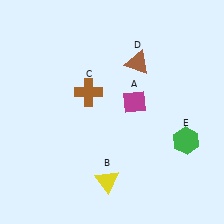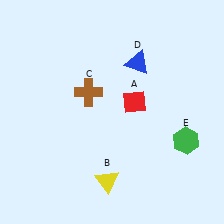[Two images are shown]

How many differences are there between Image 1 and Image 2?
There are 2 differences between the two images.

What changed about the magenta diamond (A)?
In Image 1, A is magenta. In Image 2, it changed to red.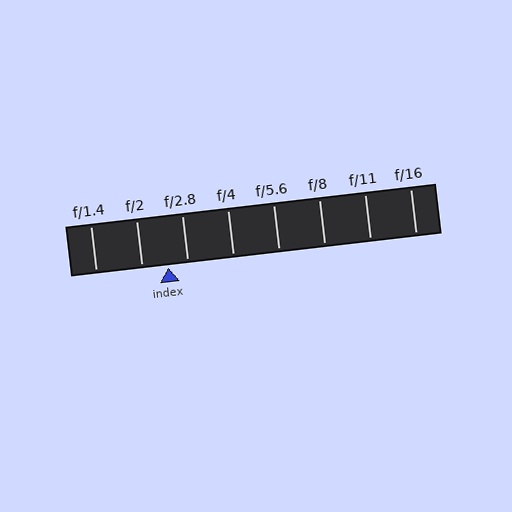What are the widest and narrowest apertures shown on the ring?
The widest aperture shown is f/1.4 and the narrowest is f/16.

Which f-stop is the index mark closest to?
The index mark is closest to f/2.8.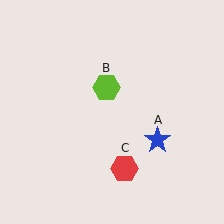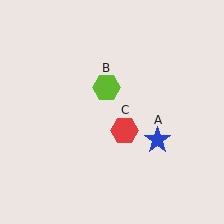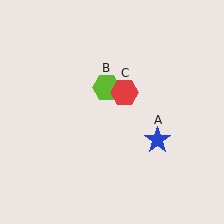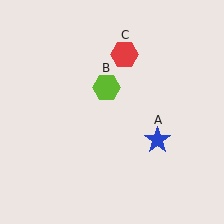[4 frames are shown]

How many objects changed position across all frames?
1 object changed position: red hexagon (object C).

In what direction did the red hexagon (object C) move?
The red hexagon (object C) moved up.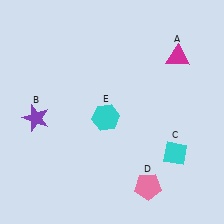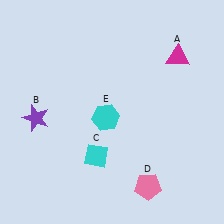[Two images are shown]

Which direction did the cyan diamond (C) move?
The cyan diamond (C) moved left.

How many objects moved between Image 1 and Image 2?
1 object moved between the two images.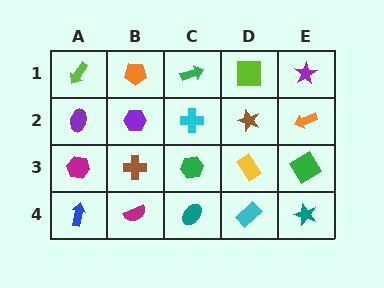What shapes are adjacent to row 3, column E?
An orange arrow (row 2, column E), a teal star (row 4, column E), a yellow rectangle (row 3, column D).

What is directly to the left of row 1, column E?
A lime square.